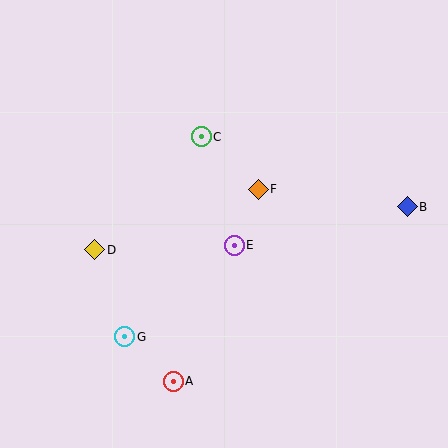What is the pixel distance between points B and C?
The distance between B and C is 217 pixels.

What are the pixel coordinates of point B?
Point B is at (407, 207).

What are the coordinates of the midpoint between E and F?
The midpoint between E and F is at (246, 217).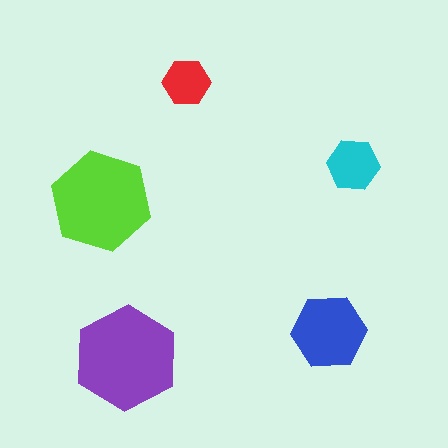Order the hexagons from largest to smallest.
the purple one, the lime one, the blue one, the cyan one, the red one.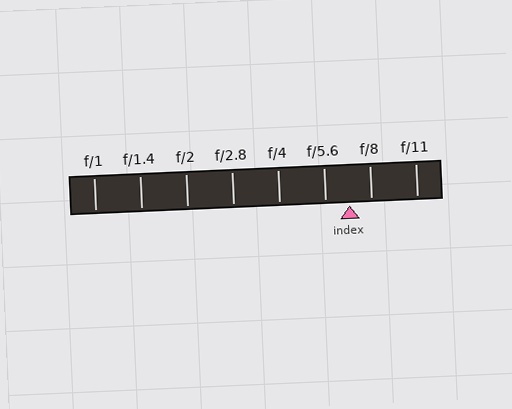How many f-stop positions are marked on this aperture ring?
There are 8 f-stop positions marked.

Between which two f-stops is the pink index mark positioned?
The index mark is between f/5.6 and f/8.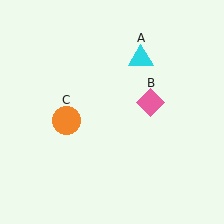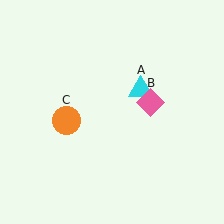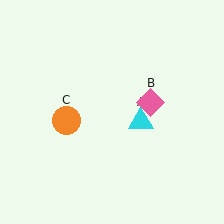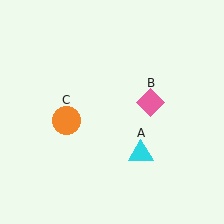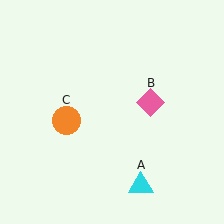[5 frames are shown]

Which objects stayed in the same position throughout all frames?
Pink diamond (object B) and orange circle (object C) remained stationary.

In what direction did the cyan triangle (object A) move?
The cyan triangle (object A) moved down.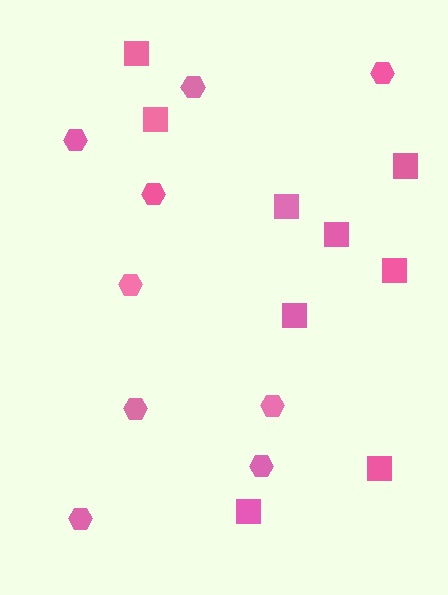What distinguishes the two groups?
There are 2 groups: one group of hexagons (9) and one group of squares (9).